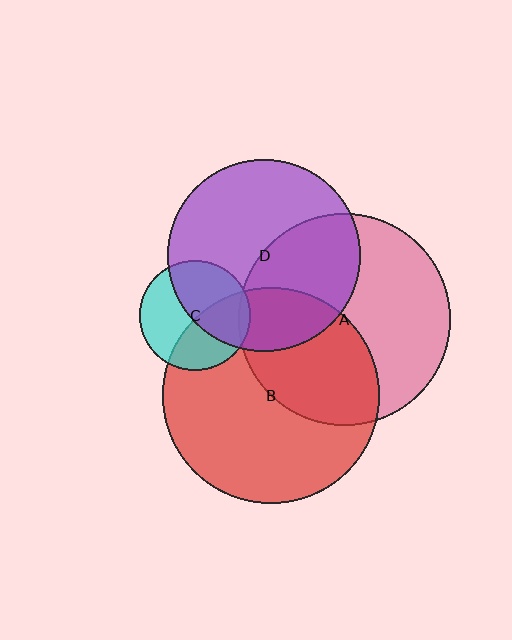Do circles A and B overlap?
Yes.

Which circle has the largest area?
Circle B (red).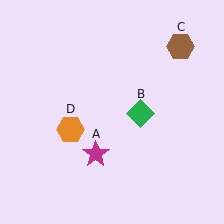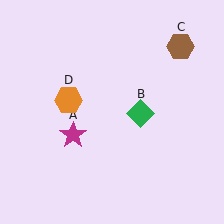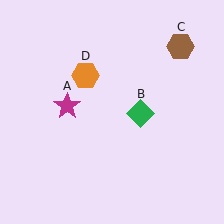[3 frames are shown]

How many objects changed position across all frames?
2 objects changed position: magenta star (object A), orange hexagon (object D).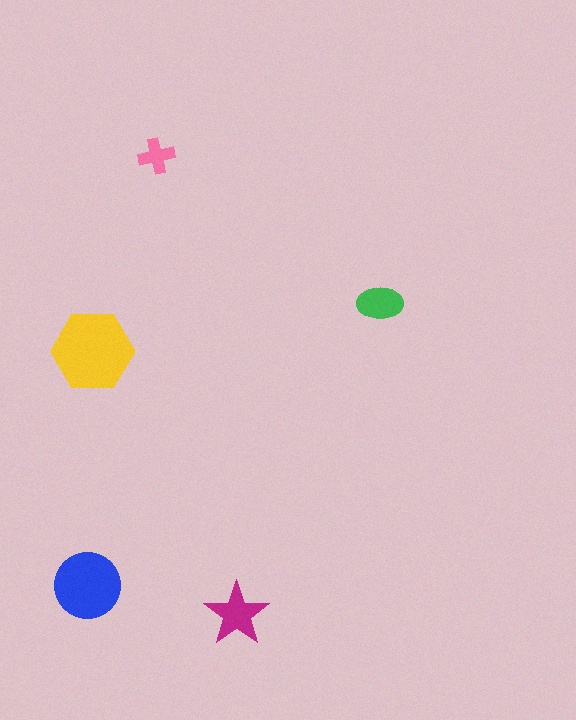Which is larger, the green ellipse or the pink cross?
The green ellipse.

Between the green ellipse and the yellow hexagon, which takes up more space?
The yellow hexagon.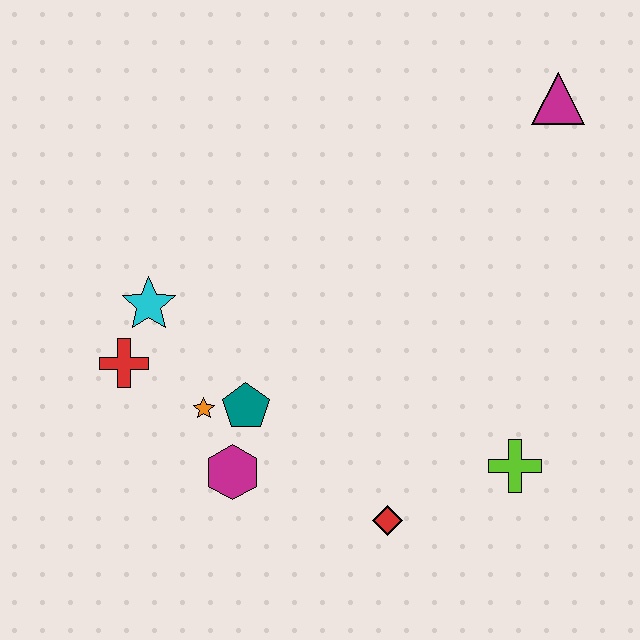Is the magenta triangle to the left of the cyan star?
No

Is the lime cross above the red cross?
No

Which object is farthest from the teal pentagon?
The magenta triangle is farthest from the teal pentagon.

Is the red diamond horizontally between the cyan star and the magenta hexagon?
No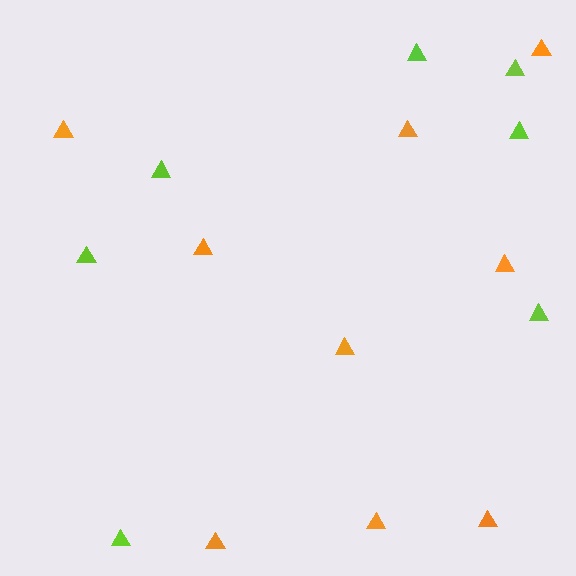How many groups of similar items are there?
There are 2 groups: one group of lime triangles (7) and one group of orange triangles (9).